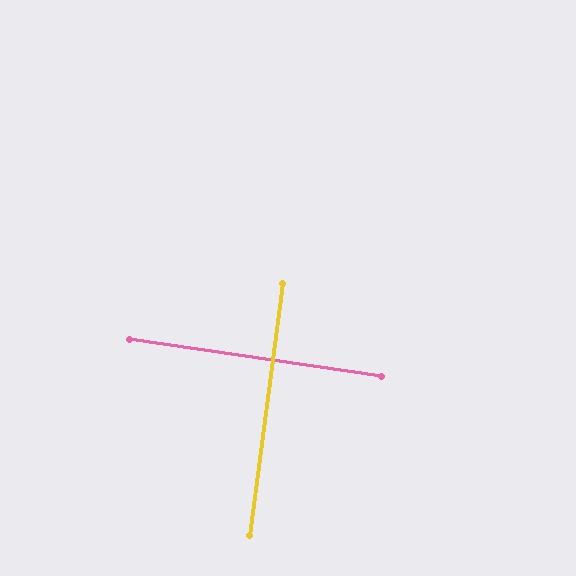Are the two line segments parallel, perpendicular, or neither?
Perpendicular — they meet at approximately 89°.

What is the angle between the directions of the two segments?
Approximately 89 degrees.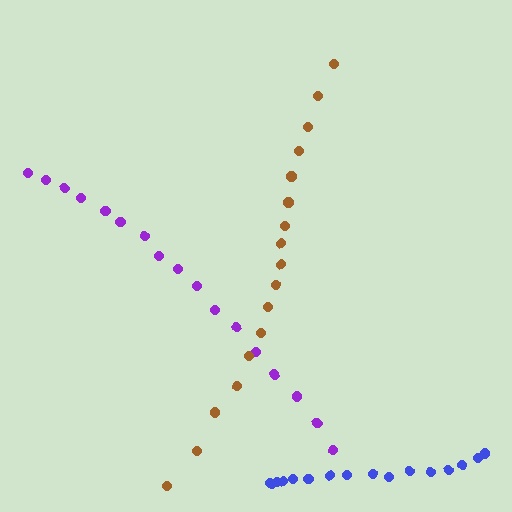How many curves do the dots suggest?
There are 3 distinct paths.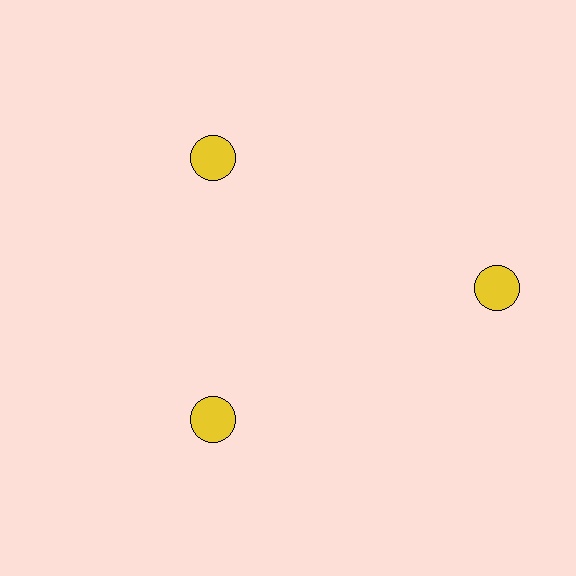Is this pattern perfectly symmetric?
No. The 3 yellow circles are arranged in a ring, but one element near the 3 o'clock position is pushed outward from the center, breaking the 3-fold rotational symmetry.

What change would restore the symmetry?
The symmetry would be restored by moving it inward, back onto the ring so that all 3 circles sit at equal angles and equal distance from the center.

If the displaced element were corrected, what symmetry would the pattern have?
It would have 3-fold rotational symmetry — the pattern would map onto itself every 120 degrees.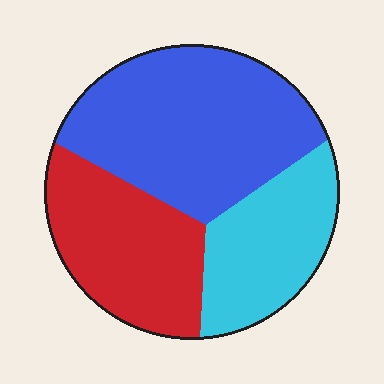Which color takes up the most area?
Blue, at roughly 45%.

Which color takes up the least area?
Cyan, at roughly 25%.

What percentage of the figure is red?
Red covers 30% of the figure.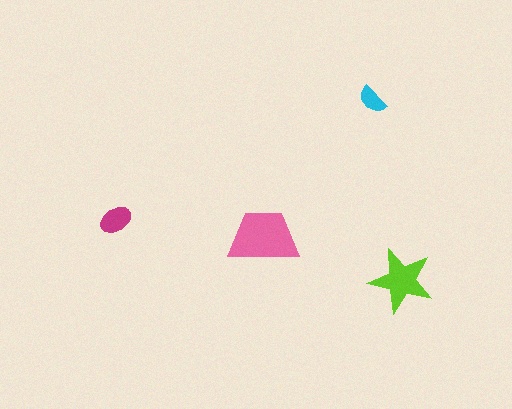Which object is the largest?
The pink trapezoid.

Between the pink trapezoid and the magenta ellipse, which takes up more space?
The pink trapezoid.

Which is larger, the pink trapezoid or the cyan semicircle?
The pink trapezoid.